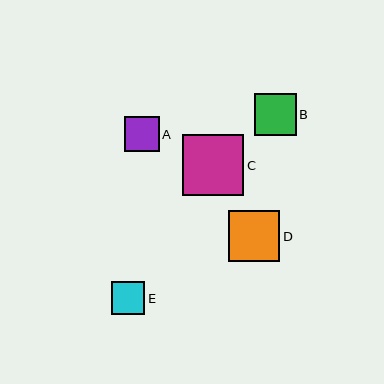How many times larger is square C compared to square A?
Square C is approximately 1.8 times the size of square A.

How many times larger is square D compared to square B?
Square D is approximately 1.2 times the size of square B.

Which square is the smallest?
Square E is the smallest with a size of approximately 33 pixels.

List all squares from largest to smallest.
From largest to smallest: C, D, B, A, E.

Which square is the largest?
Square C is the largest with a size of approximately 61 pixels.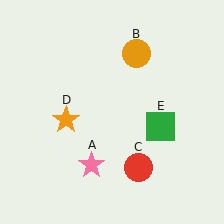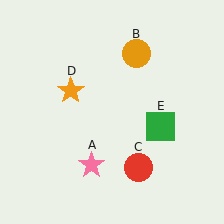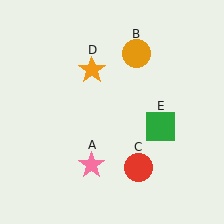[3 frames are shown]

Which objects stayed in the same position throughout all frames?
Pink star (object A) and orange circle (object B) and red circle (object C) and green square (object E) remained stationary.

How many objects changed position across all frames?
1 object changed position: orange star (object D).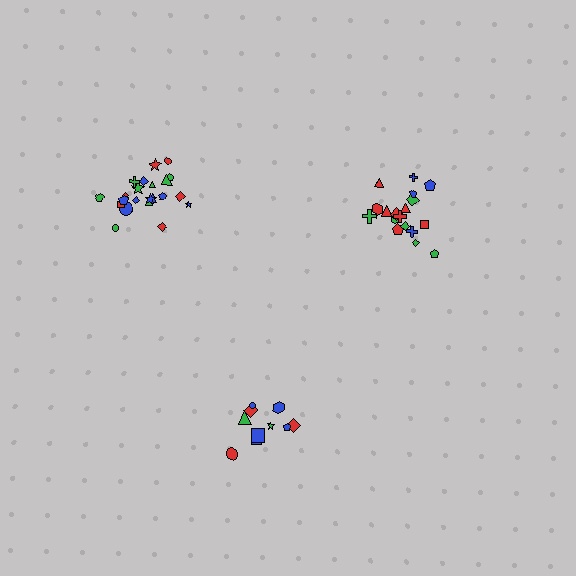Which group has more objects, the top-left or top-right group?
The top-left group.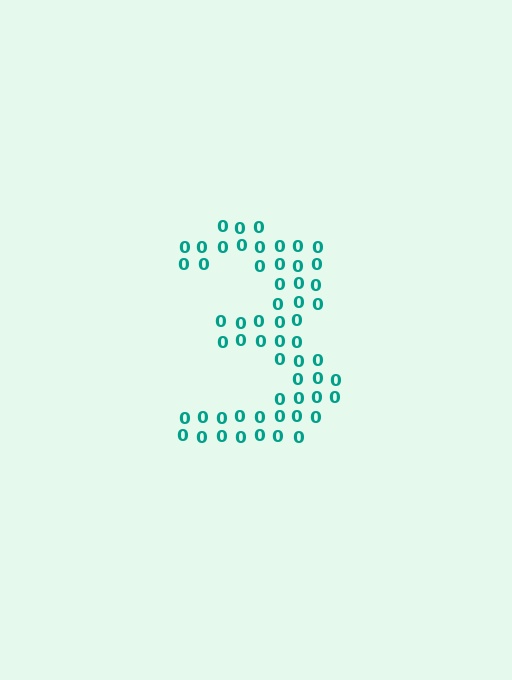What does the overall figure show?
The overall figure shows the digit 3.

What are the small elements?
The small elements are digit 0's.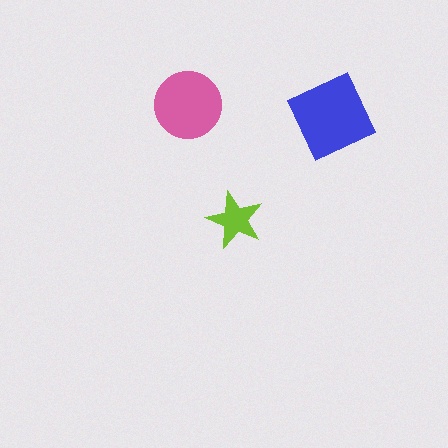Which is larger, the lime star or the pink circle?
The pink circle.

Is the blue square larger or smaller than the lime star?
Larger.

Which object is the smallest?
The lime star.